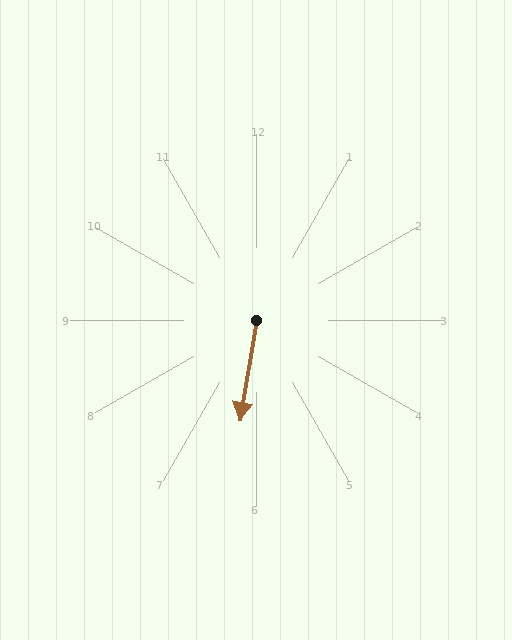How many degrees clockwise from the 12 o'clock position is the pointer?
Approximately 189 degrees.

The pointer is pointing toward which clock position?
Roughly 6 o'clock.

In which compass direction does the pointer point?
South.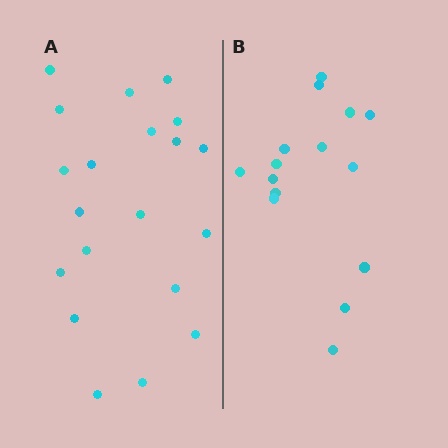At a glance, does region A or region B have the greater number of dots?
Region A (the left region) has more dots.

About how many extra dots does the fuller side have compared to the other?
Region A has about 5 more dots than region B.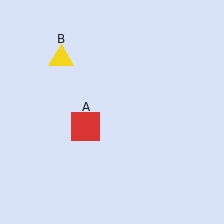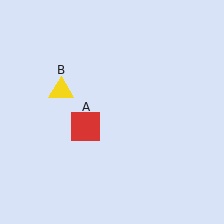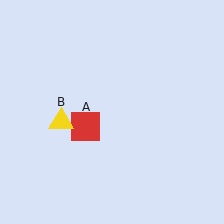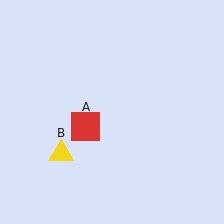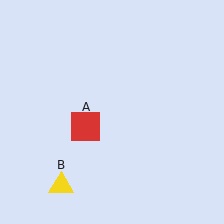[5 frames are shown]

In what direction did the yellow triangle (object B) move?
The yellow triangle (object B) moved down.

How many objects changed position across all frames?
1 object changed position: yellow triangle (object B).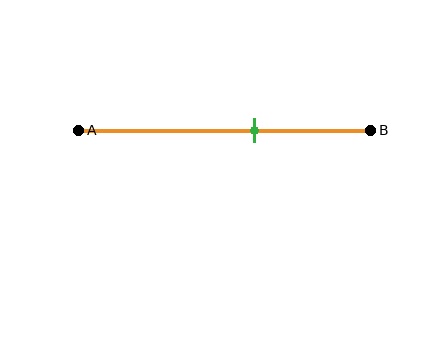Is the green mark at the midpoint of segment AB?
No, the mark is at about 60% from A, not at the 50% midpoint.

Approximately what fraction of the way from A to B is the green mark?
The green mark is approximately 60% of the way from A to B.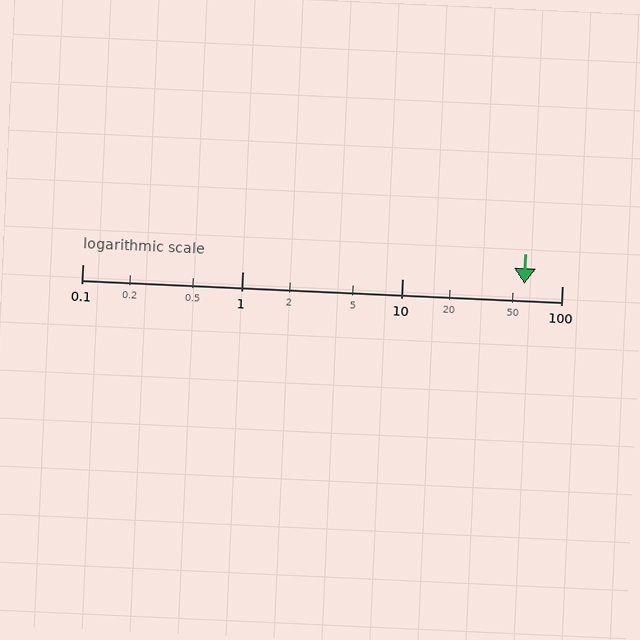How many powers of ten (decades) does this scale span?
The scale spans 3 decades, from 0.1 to 100.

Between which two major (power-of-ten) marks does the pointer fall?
The pointer is between 10 and 100.